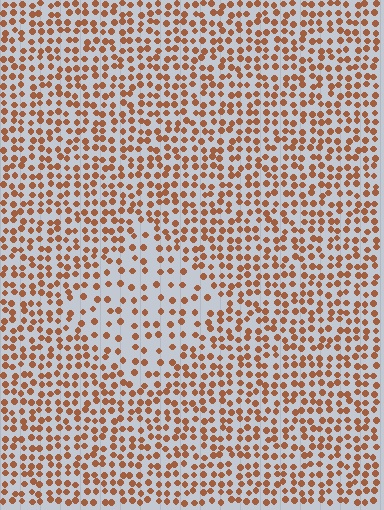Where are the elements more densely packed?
The elements are more densely packed outside the diamond boundary.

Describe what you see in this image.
The image contains small brown elements arranged at two different densities. A diamond-shaped region is visible where the elements are less densely packed than the surrounding area.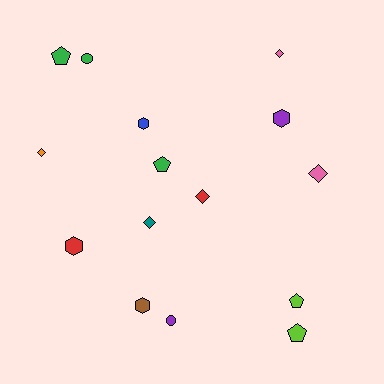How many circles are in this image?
There are 2 circles.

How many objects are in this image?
There are 15 objects.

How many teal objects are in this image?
There is 1 teal object.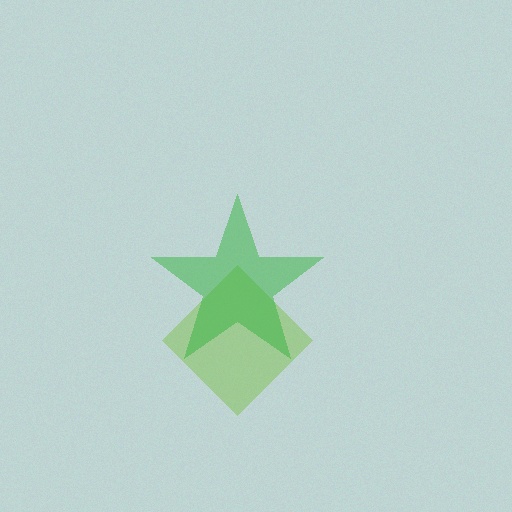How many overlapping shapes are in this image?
There are 2 overlapping shapes in the image.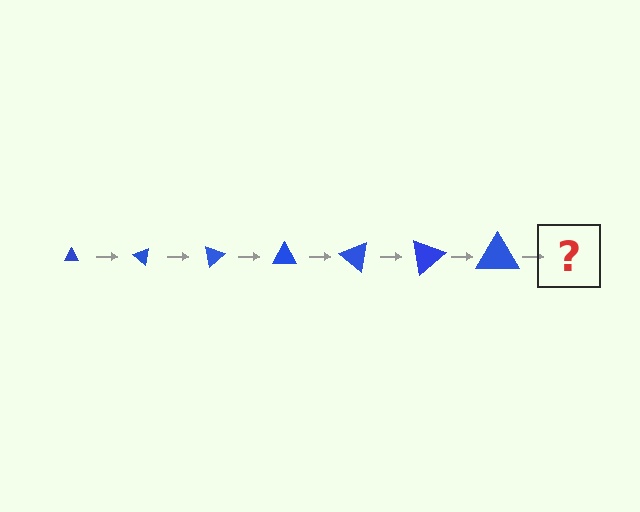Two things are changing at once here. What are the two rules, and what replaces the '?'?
The two rules are that the triangle grows larger each step and it rotates 40 degrees each step. The '?' should be a triangle, larger than the previous one and rotated 280 degrees from the start.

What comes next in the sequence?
The next element should be a triangle, larger than the previous one and rotated 280 degrees from the start.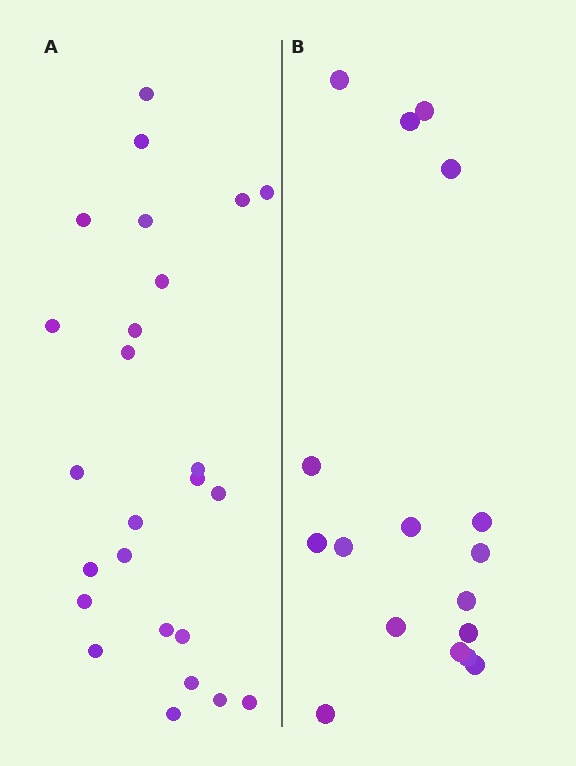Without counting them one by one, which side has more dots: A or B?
Region A (the left region) has more dots.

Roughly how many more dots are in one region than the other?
Region A has roughly 8 or so more dots than region B.